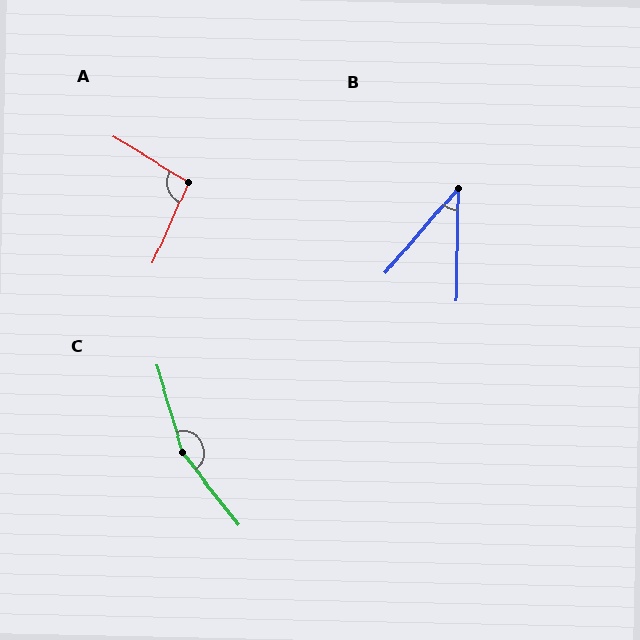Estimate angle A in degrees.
Approximately 97 degrees.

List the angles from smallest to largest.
B (40°), A (97°), C (159°).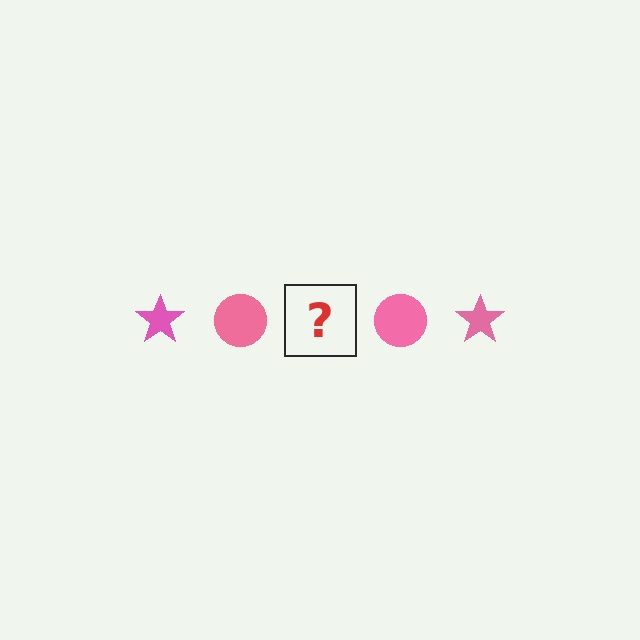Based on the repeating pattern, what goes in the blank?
The blank should be a pink star.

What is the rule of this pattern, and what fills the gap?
The rule is that the pattern cycles through star, circle shapes in pink. The gap should be filled with a pink star.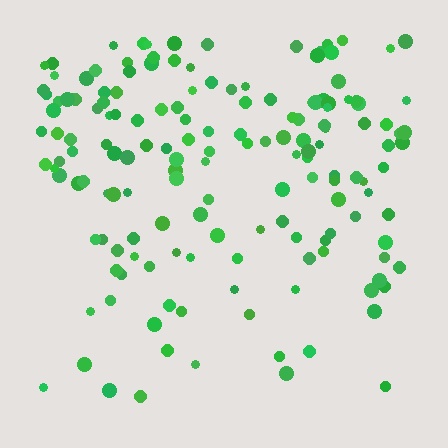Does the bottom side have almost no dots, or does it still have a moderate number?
Still a moderate number, just noticeably fewer than the top.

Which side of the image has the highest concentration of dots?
The top.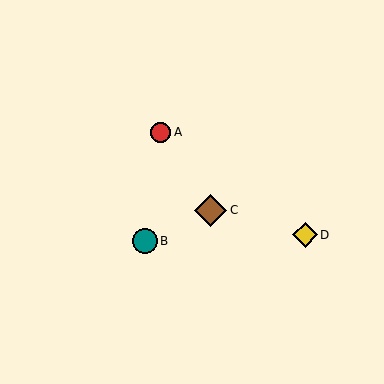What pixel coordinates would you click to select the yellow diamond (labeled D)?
Click at (305, 235) to select the yellow diamond D.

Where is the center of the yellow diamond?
The center of the yellow diamond is at (305, 235).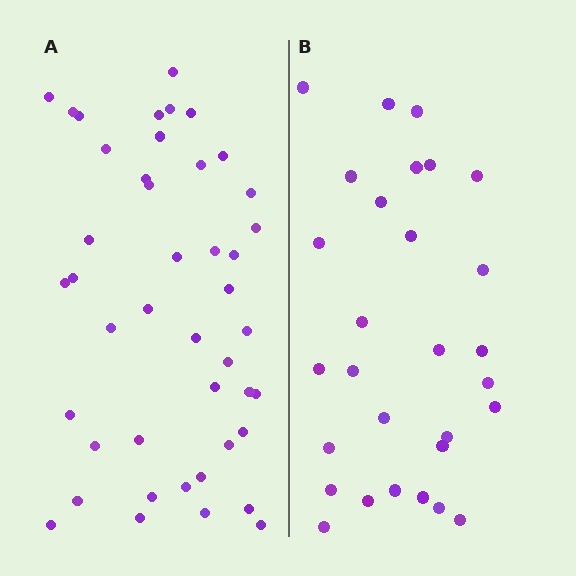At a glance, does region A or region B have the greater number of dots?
Region A (the left region) has more dots.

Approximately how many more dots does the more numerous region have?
Region A has approximately 15 more dots than region B.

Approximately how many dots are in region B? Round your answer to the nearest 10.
About 30 dots. (The exact count is 29, which rounds to 30.)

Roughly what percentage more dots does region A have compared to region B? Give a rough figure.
About 50% more.